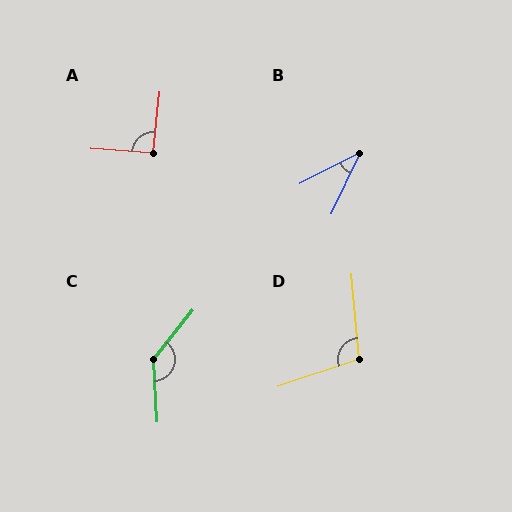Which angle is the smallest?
B, at approximately 38 degrees.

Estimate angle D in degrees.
Approximately 104 degrees.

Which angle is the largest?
C, at approximately 138 degrees.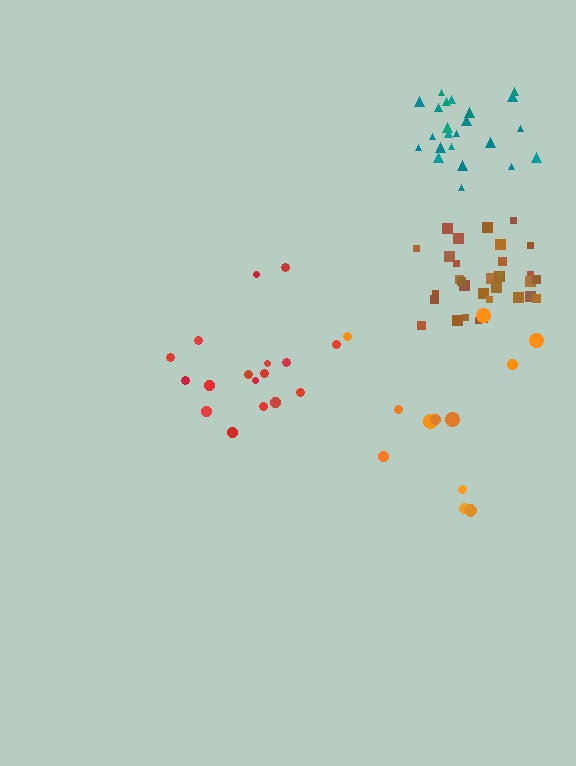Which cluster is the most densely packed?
Brown.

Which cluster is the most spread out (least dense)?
Orange.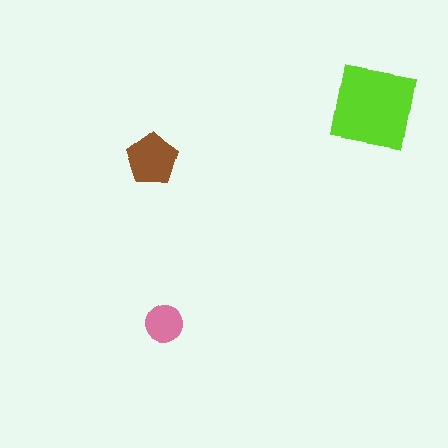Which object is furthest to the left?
The brown pentagon is leftmost.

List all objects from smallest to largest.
The pink circle, the brown pentagon, the lime square.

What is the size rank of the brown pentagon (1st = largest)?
2nd.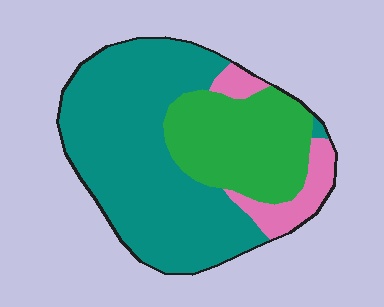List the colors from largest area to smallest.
From largest to smallest: teal, green, pink.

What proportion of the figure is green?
Green takes up about one quarter (1/4) of the figure.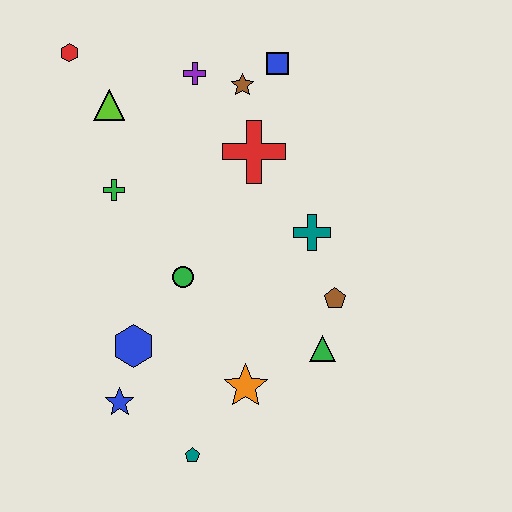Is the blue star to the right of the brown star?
No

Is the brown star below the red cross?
No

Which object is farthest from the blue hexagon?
The blue square is farthest from the blue hexagon.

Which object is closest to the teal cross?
The brown pentagon is closest to the teal cross.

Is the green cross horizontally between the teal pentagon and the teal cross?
No